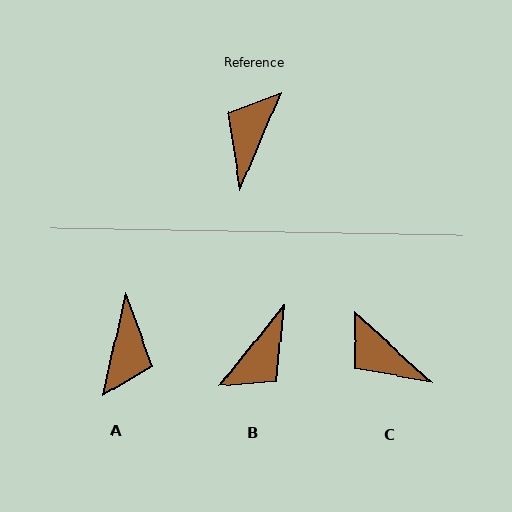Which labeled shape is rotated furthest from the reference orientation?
A, about 169 degrees away.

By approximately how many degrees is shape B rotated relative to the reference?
Approximately 164 degrees counter-clockwise.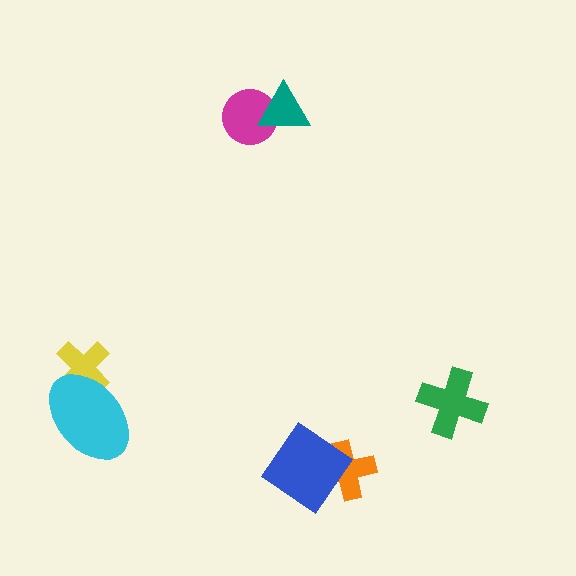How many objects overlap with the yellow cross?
1 object overlaps with the yellow cross.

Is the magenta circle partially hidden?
Yes, it is partially covered by another shape.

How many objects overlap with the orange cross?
1 object overlaps with the orange cross.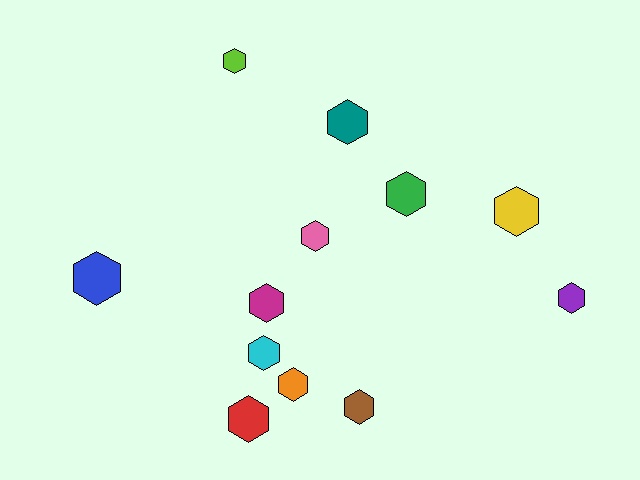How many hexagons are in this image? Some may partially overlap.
There are 12 hexagons.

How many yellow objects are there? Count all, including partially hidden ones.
There is 1 yellow object.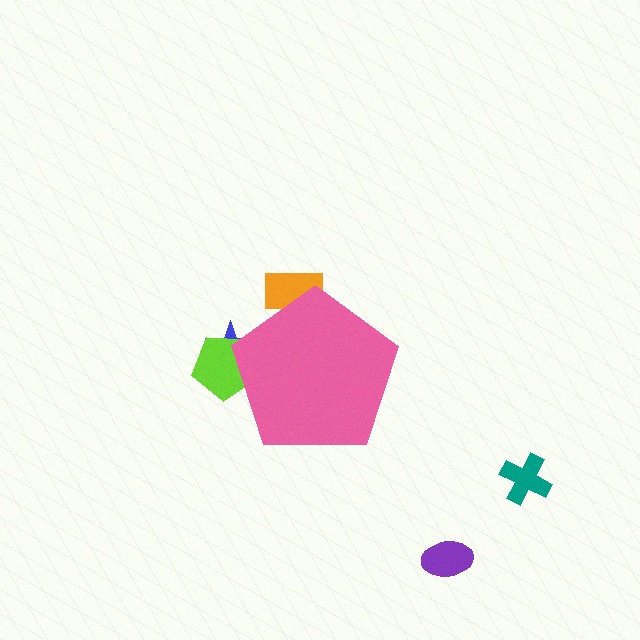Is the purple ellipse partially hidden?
No, the purple ellipse is fully visible.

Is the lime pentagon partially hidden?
Yes, the lime pentagon is partially hidden behind the pink pentagon.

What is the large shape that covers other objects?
A pink pentagon.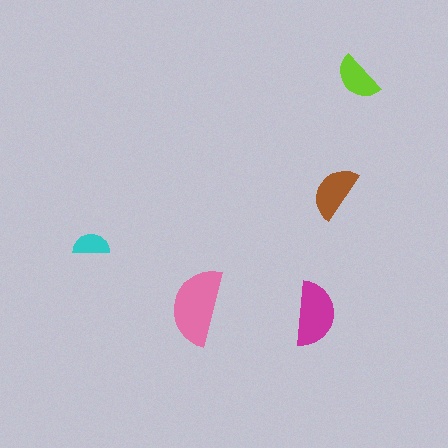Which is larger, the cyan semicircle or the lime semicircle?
The lime one.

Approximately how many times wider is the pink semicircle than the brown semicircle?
About 1.5 times wider.